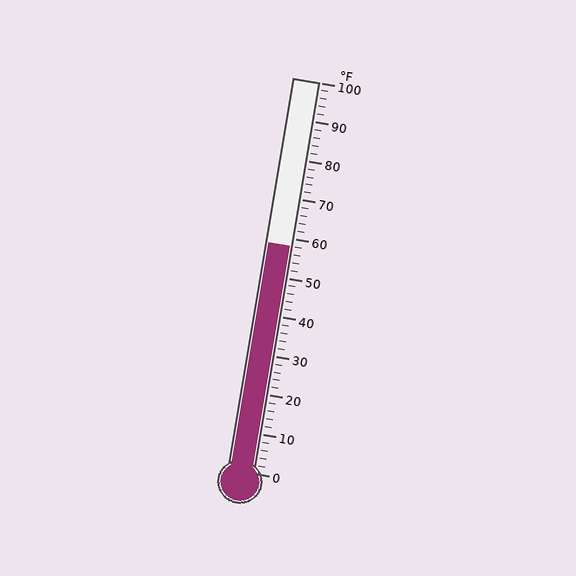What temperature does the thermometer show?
The thermometer shows approximately 58°F.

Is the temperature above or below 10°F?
The temperature is above 10°F.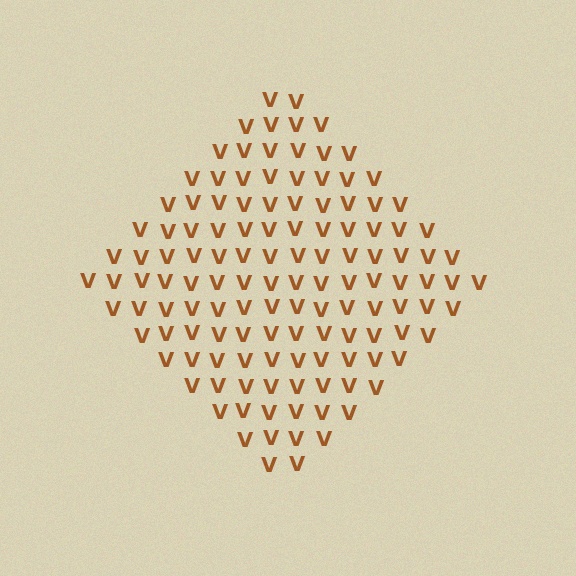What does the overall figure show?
The overall figure shows a diamond.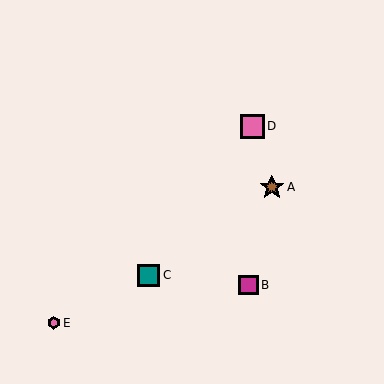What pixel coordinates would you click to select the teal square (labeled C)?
Click at (149, 275) to select the teal square C.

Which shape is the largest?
The brown star (labeled A) is the largest.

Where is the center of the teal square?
The center of the teal square is at (149, 275).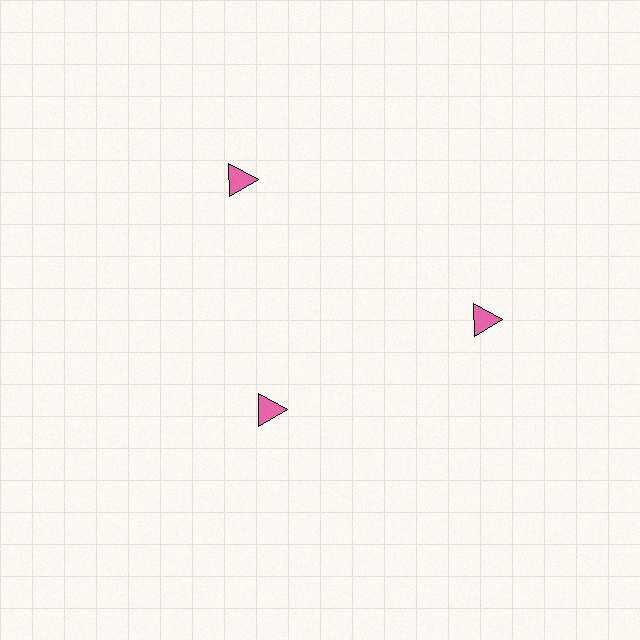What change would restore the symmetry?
The symmetry would be restored by moving it outward, back onto the ring so that all 3 triangles sit at equal angles and equal distance from the center.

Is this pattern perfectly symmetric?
No. The 3 pink triangles are arranged in a ring, but one element near the 7 o'clock position is pulled inward toward the center, breaking the 3-fold rotational symmetry.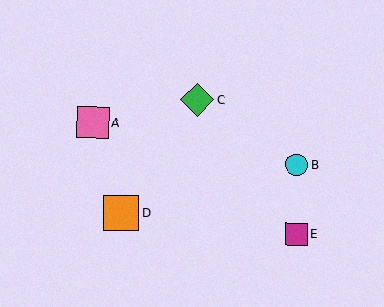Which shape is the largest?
The orange square (labeled D) is the largest.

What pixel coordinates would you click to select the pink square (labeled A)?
Click at (93, 123) to select the pink square A.